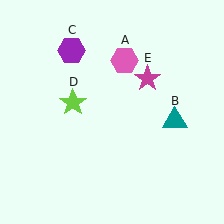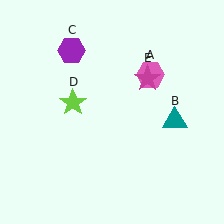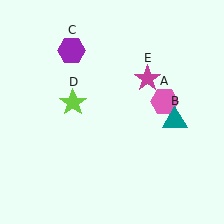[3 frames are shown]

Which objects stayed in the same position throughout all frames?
Teal triangle (object B) and purple hexagon (object C) and lime star (object D) and magenta star (object E) remained stationary.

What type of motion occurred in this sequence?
The pink hexagon (object A) rotated clockwise around the center of the scene.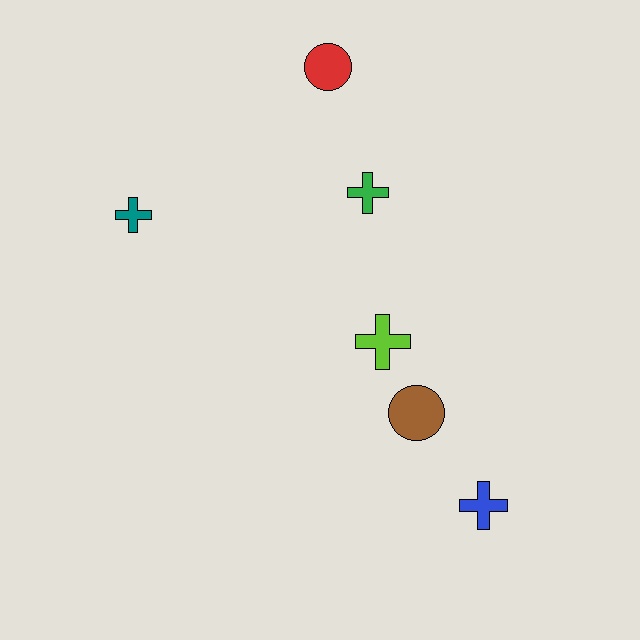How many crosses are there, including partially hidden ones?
There are 4 crosses.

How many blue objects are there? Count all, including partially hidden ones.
There is 1 blue object.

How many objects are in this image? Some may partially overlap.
There are 6 objects.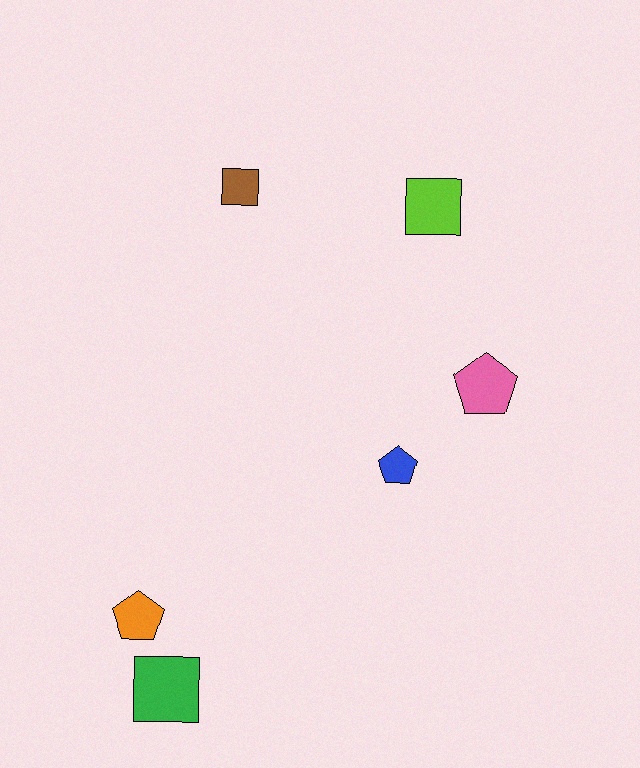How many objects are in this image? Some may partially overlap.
There are 6 objects.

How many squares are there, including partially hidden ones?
There are 3 squares.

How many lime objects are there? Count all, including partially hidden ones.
There is 1 lime object.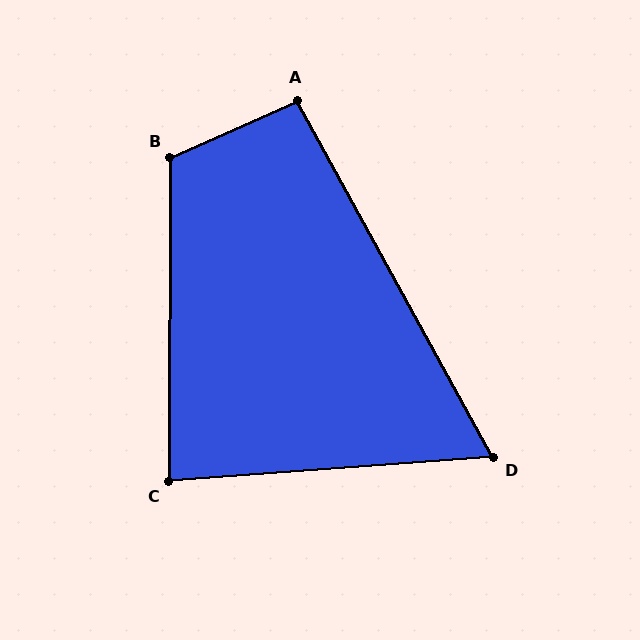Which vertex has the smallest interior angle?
D, at approximately 65 degrees.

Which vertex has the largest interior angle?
B, at approximately 115 degrees.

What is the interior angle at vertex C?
Approximately 86 degrees (approximately right).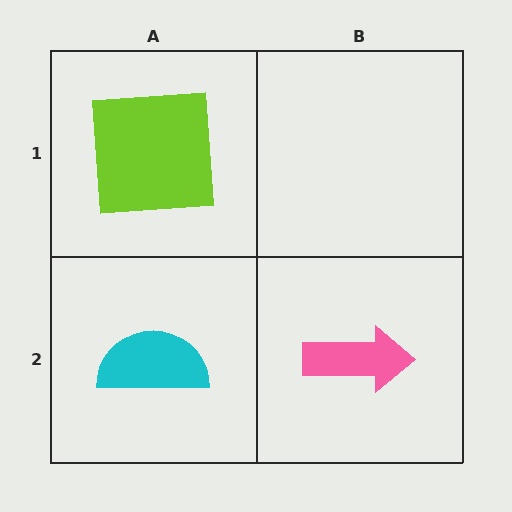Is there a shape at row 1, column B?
No, that cell is empty.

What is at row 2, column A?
A cyan semicircle.